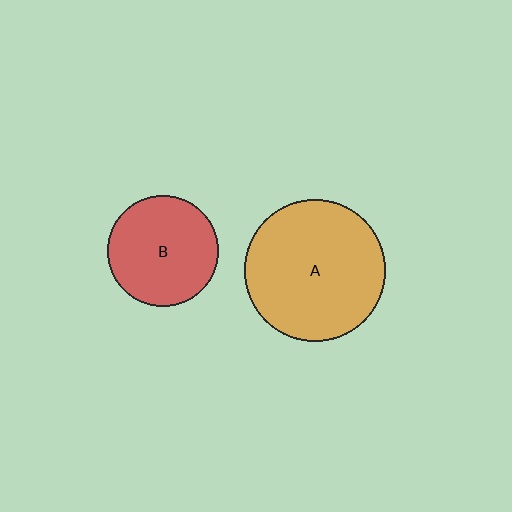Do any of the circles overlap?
No, none of the circles overlap.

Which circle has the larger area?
Circle A (orange).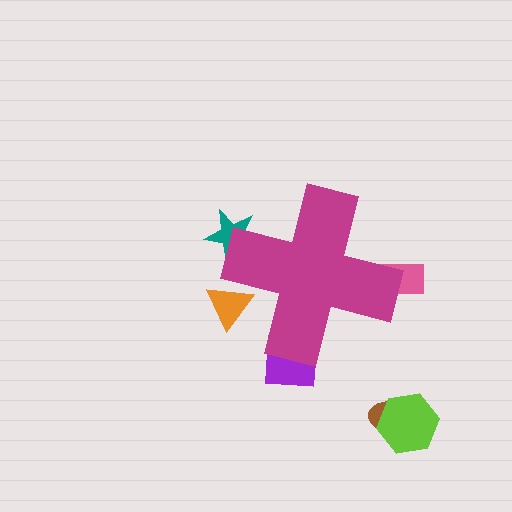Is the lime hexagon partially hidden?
No, the lime hexagon is fully visible.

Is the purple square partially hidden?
Yes, the purple square is partially hidden behind the magenta cross.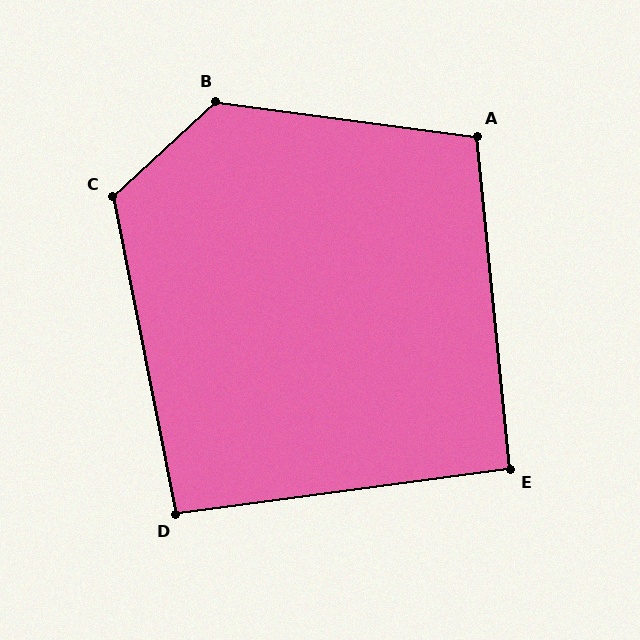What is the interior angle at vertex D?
Approximately 94 degrees (approximately right).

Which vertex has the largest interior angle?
B, at approximately 130 degrees.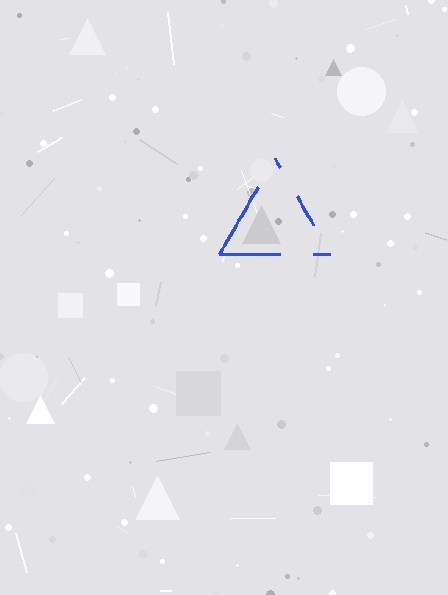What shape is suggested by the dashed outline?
The dashed outline suggests a triangle.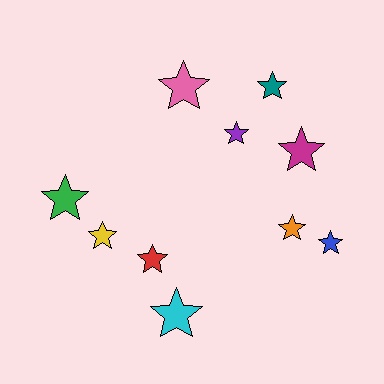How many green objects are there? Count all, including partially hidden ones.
There is 1 green object.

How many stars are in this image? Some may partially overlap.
There are 10 stars.